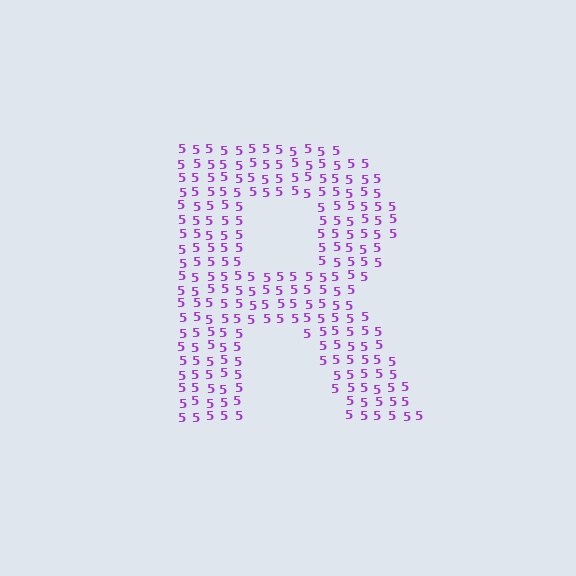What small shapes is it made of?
It is made of small digit 5's.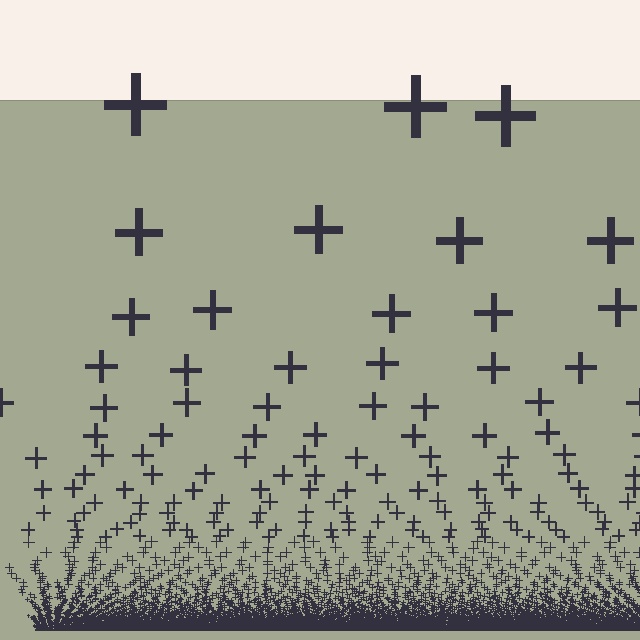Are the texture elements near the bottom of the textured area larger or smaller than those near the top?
Smaller. The gradient is inverted — elements near the bottom are smaller and denser.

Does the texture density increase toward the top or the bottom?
Density increases toward the bottom.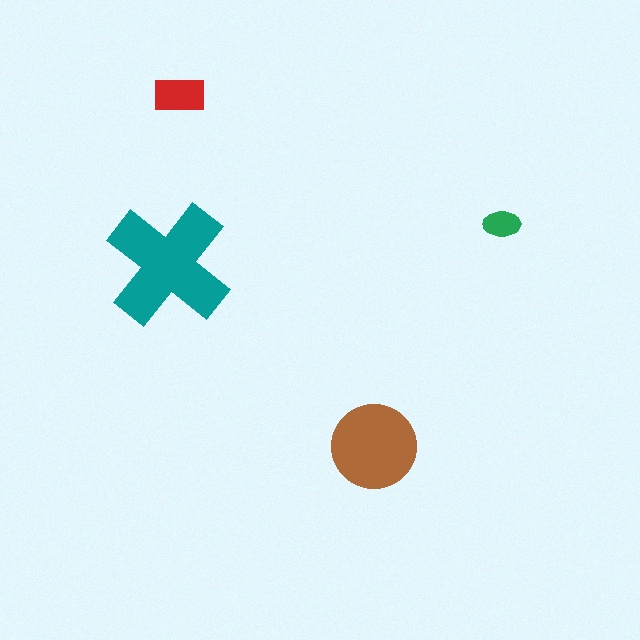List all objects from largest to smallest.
The teal cross, the brown circle, the red rectangle, the green ellipse.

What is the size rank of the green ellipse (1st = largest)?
4th.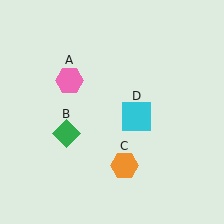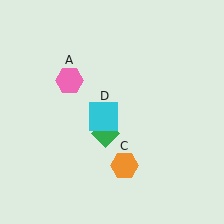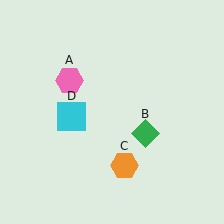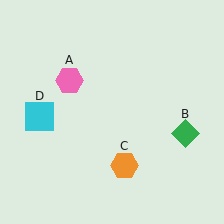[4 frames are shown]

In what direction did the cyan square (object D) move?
The cyan square (object D) moved left.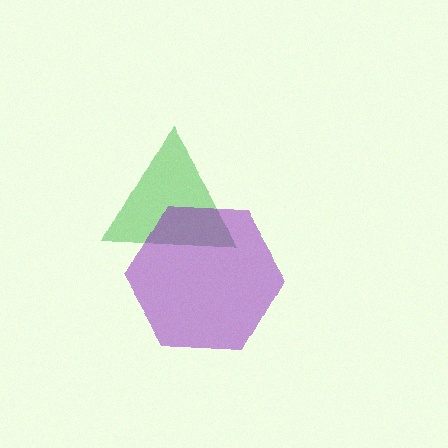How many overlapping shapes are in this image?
There are 2 overlapping shapes in the image.